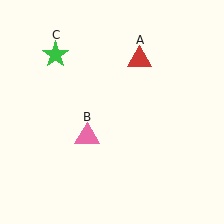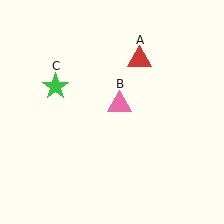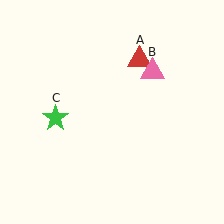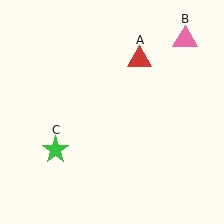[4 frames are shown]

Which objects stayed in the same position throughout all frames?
Red triangle (object A) remained stationary.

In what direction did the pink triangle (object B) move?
The pink triangle (object B) moved up and to the right.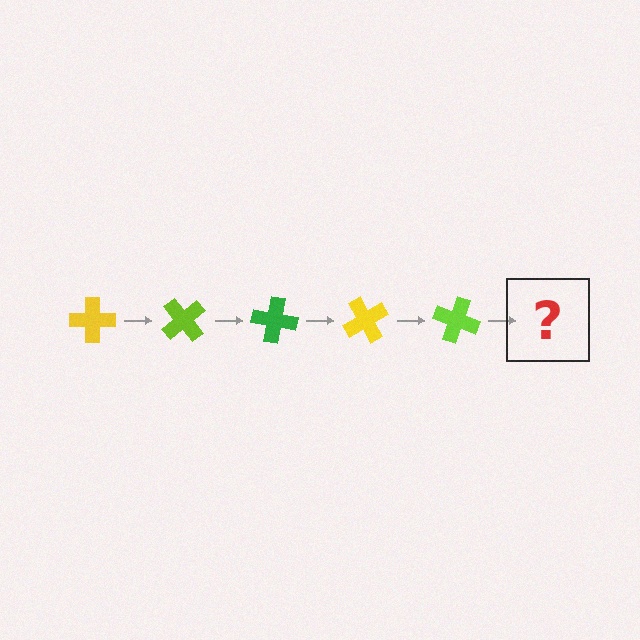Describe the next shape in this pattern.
It should be a green cross, rotated 250 degrees from the start.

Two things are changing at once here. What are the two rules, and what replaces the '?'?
The two rules are that it rotates 50 degrees each step and the color cycles through yellow, lime, and green. The '?' should be a green cross, rotated 250 degrees from the start.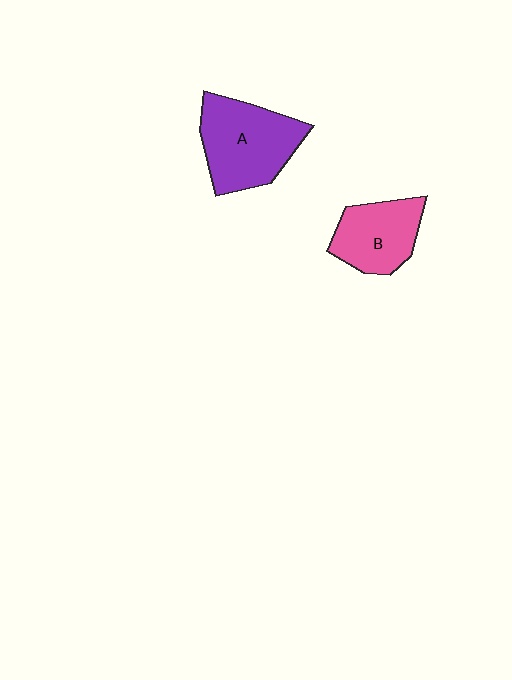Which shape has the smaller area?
Shape B (pink).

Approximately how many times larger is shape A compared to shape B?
Approximately 1.4 times.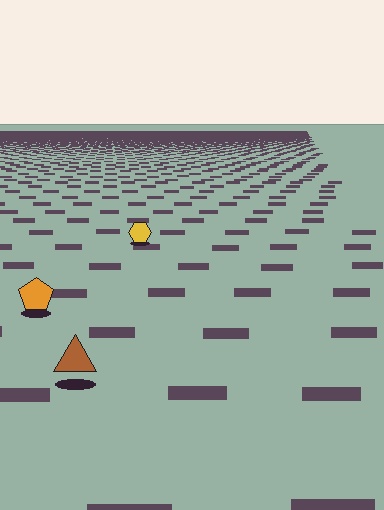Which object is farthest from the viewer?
The yellow hexagon is farthest from the viewer. It appears smaller and the ground texture around it is denser.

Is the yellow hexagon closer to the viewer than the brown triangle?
No. The brown triangle is closer — you can tell from the texture gradient: the ground texture is coarser near it.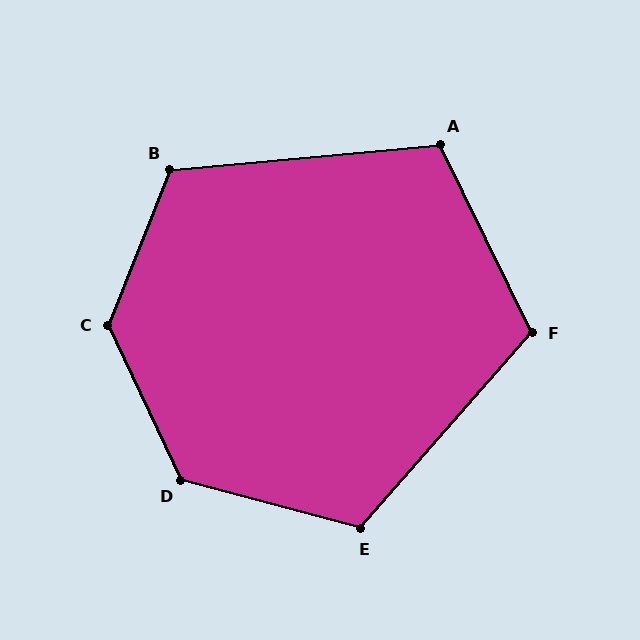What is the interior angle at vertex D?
Approximately 130 degrees (obtuse).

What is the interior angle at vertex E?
Approximately 116 degrees (obtuse).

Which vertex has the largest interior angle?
C, at approximately 133 degrees.